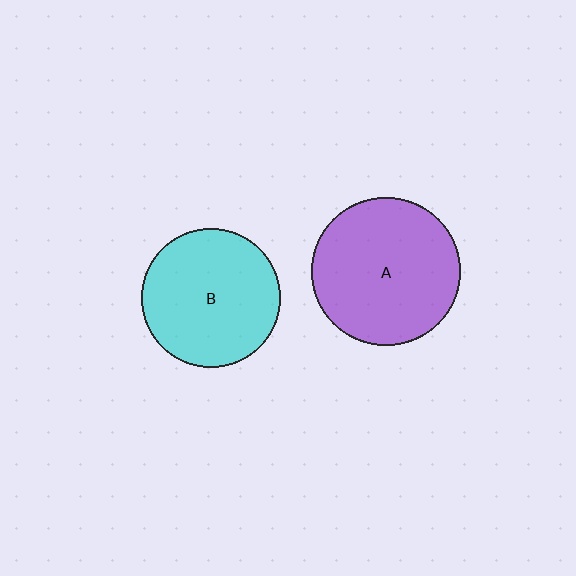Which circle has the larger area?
Circle A (purple).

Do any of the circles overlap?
No, none of the circles overlap.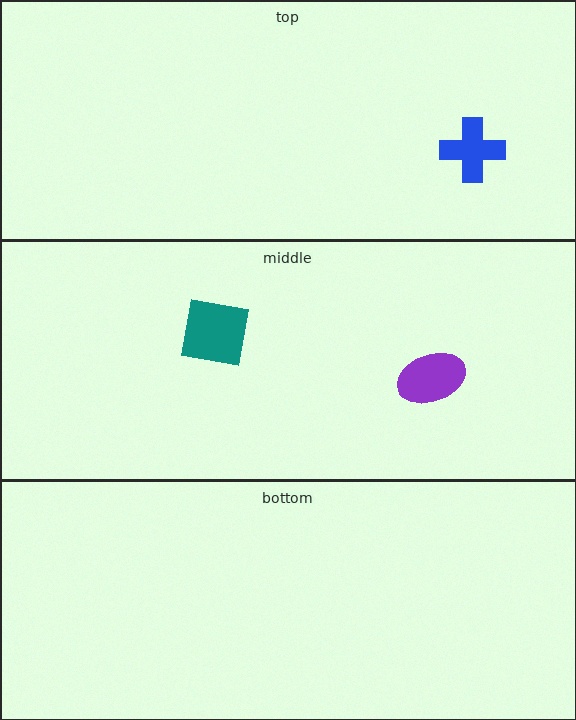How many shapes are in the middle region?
2.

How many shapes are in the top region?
1.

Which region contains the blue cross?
The top region.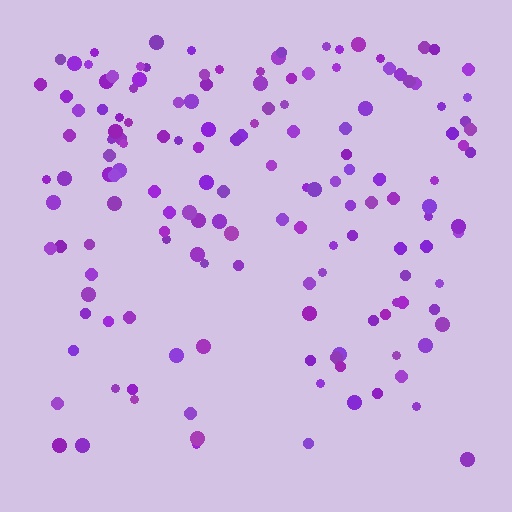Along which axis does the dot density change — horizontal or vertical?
Vertical.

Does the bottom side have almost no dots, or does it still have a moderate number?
Still a moderate number, just noticeably fewer than the top.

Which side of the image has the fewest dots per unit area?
The bottom.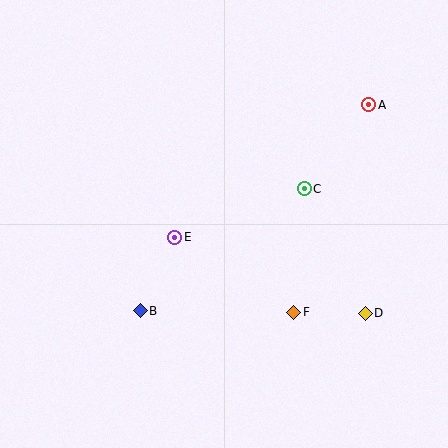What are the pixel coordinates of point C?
Point C is at (304, 189).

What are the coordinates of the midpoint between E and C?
The midpoint between E and C is at (239, 213).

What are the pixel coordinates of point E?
Point E is at (175, 237).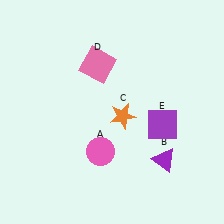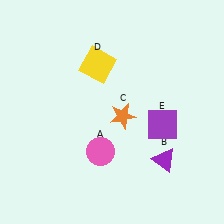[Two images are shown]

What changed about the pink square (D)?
In Image 1, D is pink. In Image 2, it changed to yellow.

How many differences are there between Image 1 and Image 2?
There is 1 difference between the two images.